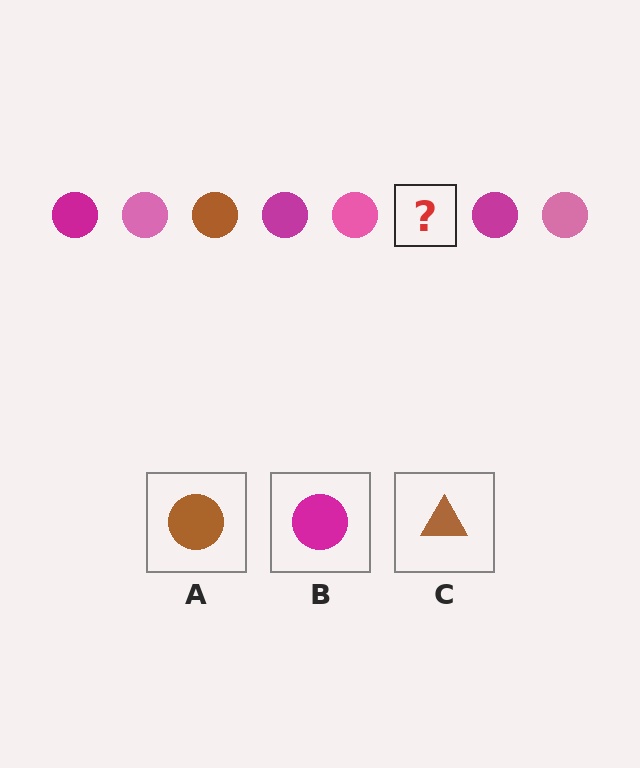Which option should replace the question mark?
Option A.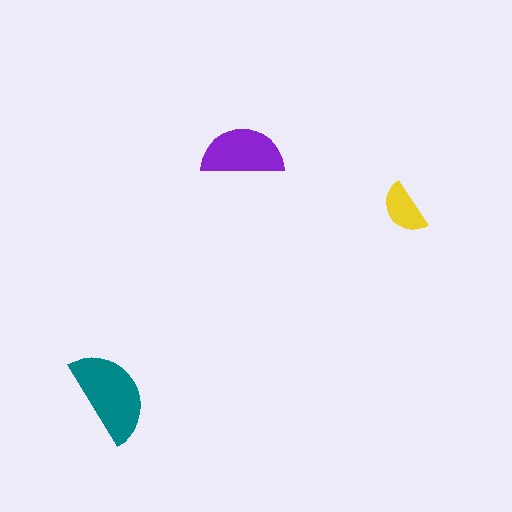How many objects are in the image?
There are 3 objects in the image.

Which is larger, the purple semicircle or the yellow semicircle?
The purple one.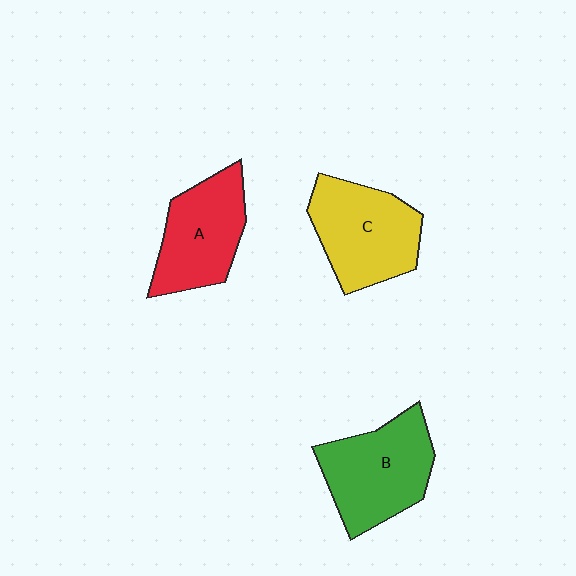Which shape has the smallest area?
Shape A (red).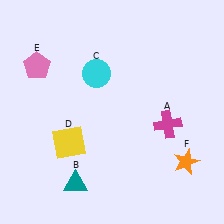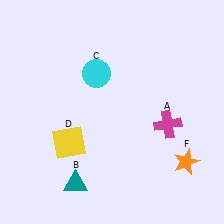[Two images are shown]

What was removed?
The pink pentagon (E) was removed in Image 2.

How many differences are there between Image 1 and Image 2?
There is 1 difference between the two images.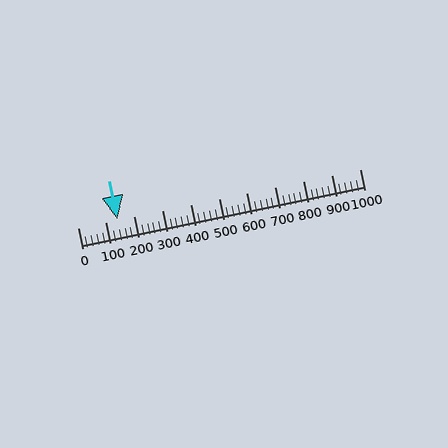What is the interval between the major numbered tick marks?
The major tick marks are spaced 100 units apart.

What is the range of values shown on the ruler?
The ruler shows values from 0 to 1000.